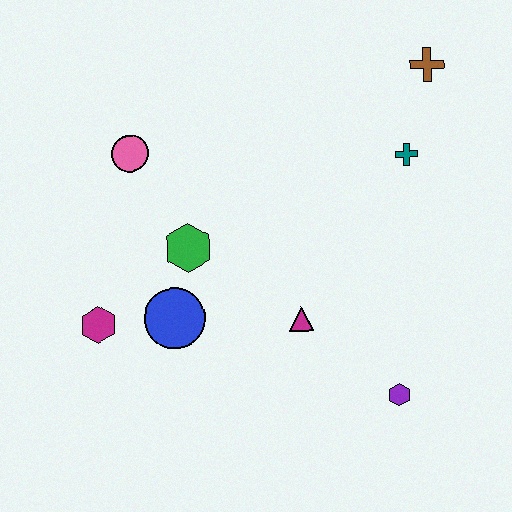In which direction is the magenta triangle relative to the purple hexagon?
The magenta triangle is to the left of the purple hexagon.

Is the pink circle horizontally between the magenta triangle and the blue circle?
No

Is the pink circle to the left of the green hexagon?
Yes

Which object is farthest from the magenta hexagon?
The brown cross is farthest from the magenta hexagon.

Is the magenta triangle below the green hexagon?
Yes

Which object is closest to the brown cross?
The teal cross is closest to the brown cross.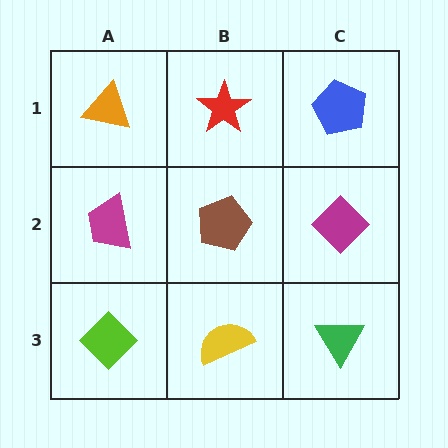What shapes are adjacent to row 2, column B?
A red star (row 1, column B), a yellow semicircle (row 3, column B), a magenta trapezoid (row 2, column A), a magenta diamond (row 2, column C).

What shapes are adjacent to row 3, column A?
A magenta trapezoid (row 2, column A), a yellow semicircle (row 3, column B).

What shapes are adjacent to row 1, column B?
A brown pentagon (row 2, column B), an orange triangle (row 1, column A), a blue pentagon (row 1, column C).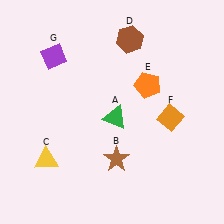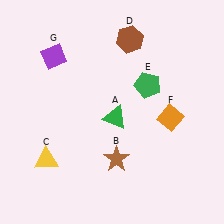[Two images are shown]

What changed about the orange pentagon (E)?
In Image 1, E is orange. In Image 2, it changed to green.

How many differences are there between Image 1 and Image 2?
There is 1 difference between the two images.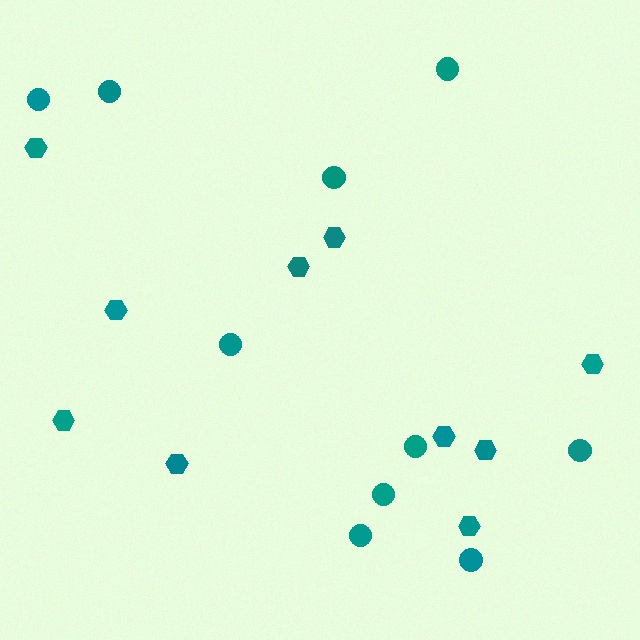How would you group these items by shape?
There are 2 groups: one group of hexagons (10) and one group of circles (10).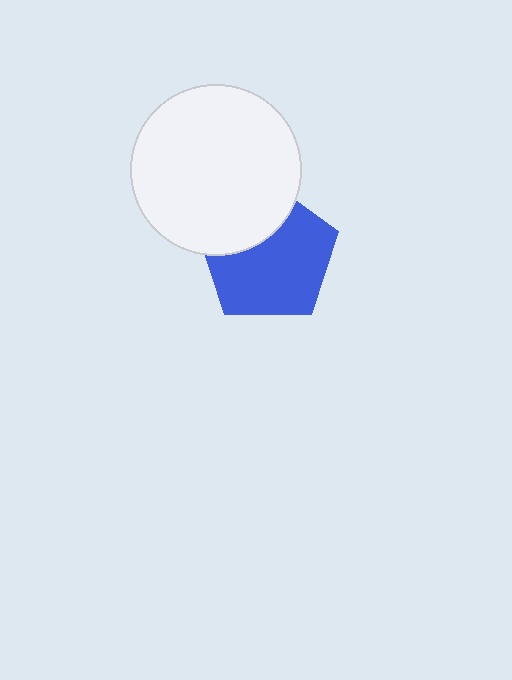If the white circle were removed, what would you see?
You would see the complete blue pentagon.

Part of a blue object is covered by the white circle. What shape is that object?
It is a pentagon.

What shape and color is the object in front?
The object in front is a white circle.